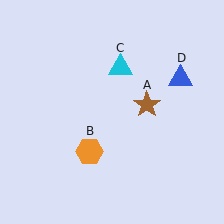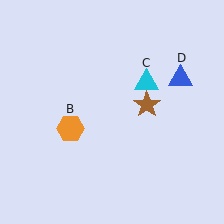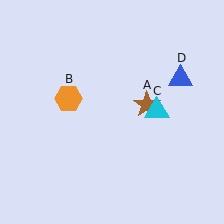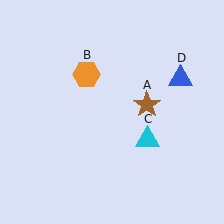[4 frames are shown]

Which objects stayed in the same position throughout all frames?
Brown star (object A) and blue triangle (object D) remained stationary.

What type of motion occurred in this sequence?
The orange hexagon (object B), cyan triangle (object C) rotated clockwise around the center of the scene.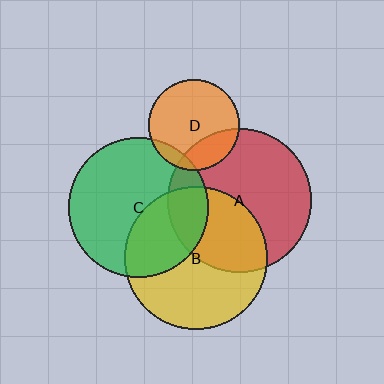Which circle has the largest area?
Circle A (red).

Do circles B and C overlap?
Yes.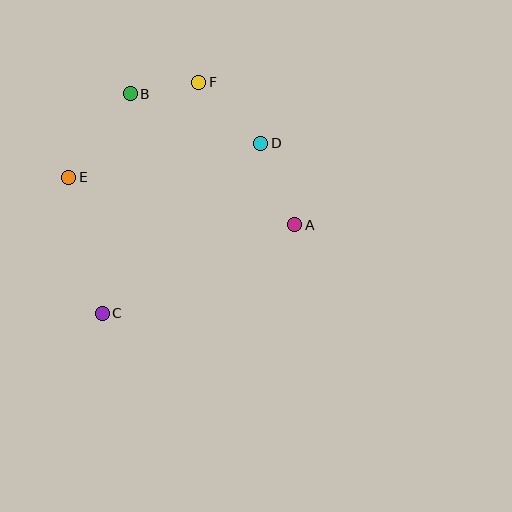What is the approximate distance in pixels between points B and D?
The distance between B and D is approximately 139 pixels.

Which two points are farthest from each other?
Points C and F are farthest from each other.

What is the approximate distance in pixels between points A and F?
The distance between A and F is approximately 172 pixels.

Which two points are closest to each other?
Points B and F are closest to each other.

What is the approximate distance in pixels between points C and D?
The distance between C and D is approximately 232 pixels.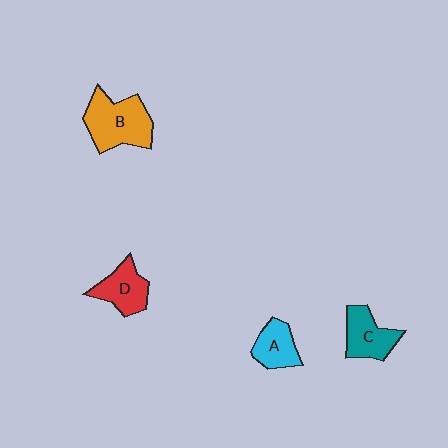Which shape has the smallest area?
Shape A (cyan).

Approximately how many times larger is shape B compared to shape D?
Approximately 1.5 times.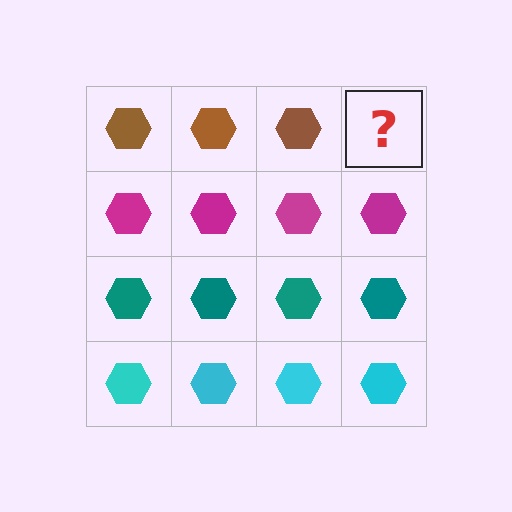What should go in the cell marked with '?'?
The missing cell should contain a brown hexagon.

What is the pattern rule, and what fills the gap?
The rule is that each row has a consistent color. The gap should be filled with a brown hexagon.